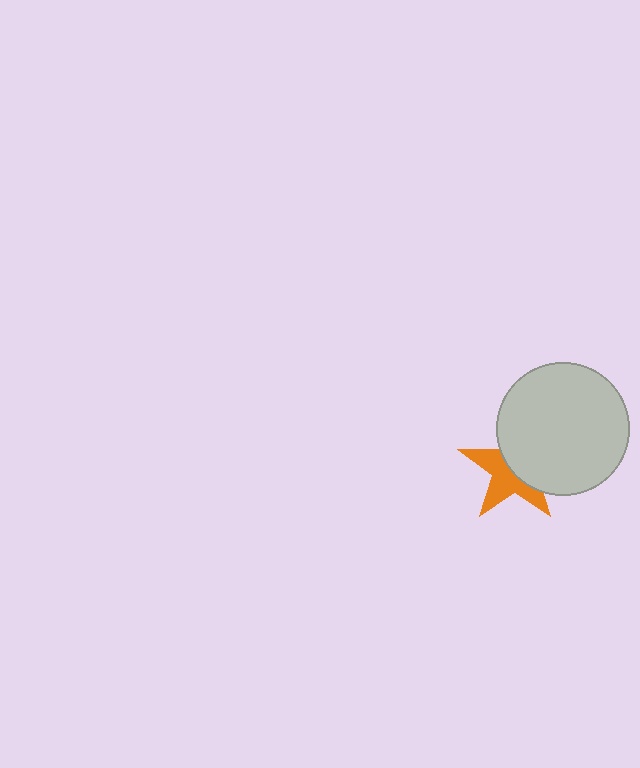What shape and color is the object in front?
The object in front is a light gray circle.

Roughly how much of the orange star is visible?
About half of it is visible (roughly 50%).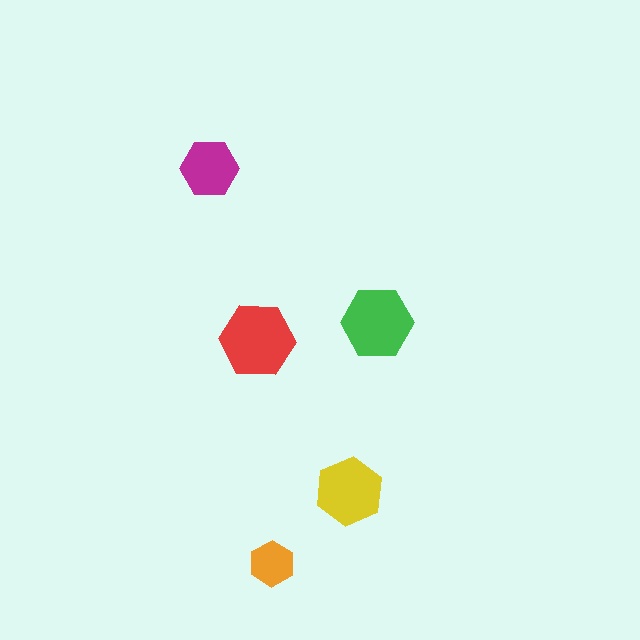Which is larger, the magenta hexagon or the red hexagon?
The red one.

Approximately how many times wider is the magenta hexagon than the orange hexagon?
About 1.5 times wider.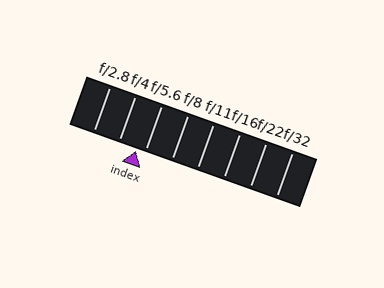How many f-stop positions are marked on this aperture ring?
There are 8 f-stop positions marked.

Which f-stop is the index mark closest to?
The index mark is closest to f/5.6.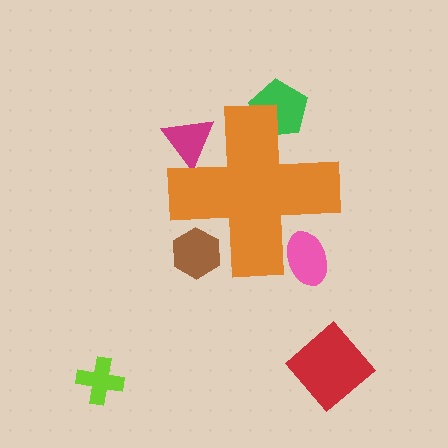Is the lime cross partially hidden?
No, the lime cross is fully visible.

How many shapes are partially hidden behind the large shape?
4 shapes are partially hidden.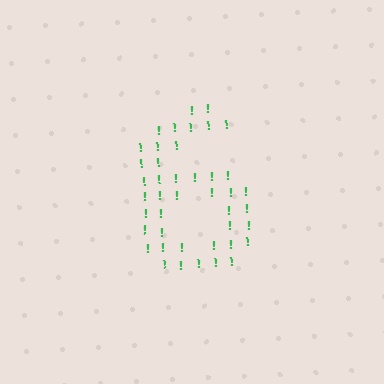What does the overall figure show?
The overall figure shows the digit 6.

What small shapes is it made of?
It is made of small exclamation marks.